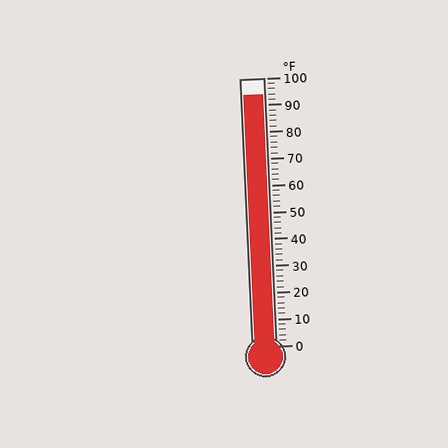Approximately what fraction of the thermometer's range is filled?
The thermometer is filled to approximately 95% of its range.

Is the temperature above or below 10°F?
The temperature is above 10°F.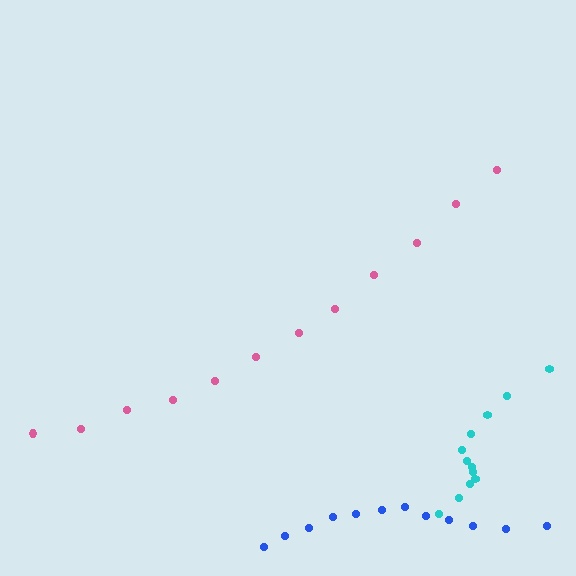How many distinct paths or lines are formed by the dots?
There are 3 distinct paths.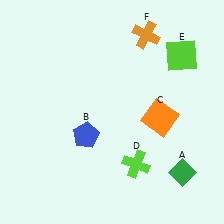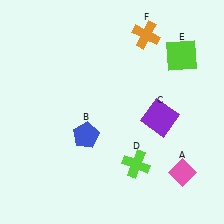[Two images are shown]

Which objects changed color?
A changed from green to pink. C changed from orange to purple.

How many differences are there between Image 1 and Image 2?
There are 2 differences between the two images.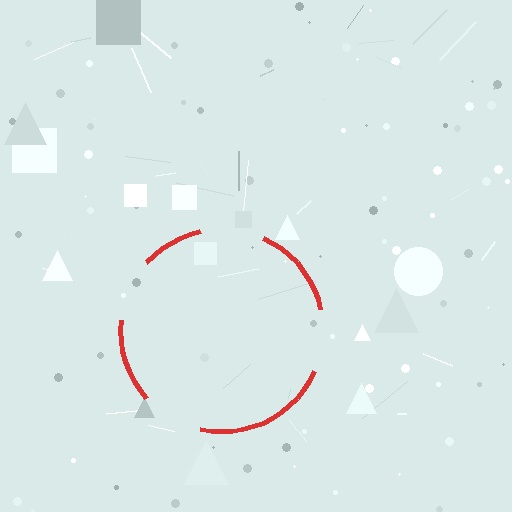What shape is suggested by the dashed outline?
The dashed outline suggests a circle.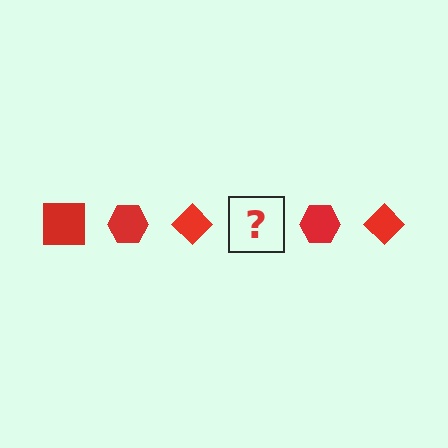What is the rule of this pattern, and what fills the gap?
The rule is that the pattern cycles through square, hexagon, diamond shapes in red. The gap should be filled with a red square.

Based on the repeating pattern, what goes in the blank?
The blank should be a red square.